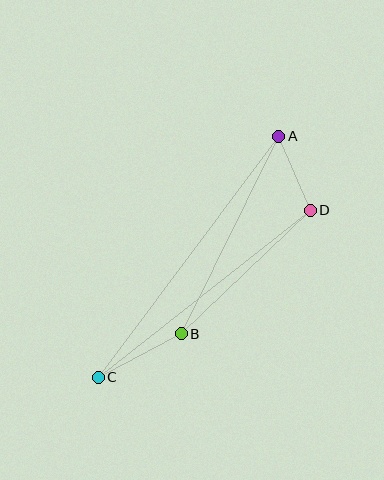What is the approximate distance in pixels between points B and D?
The distance between B and D is approximately 179 pixels.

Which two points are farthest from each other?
Points A and C are farthest from each other.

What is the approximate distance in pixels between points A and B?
The distance between A and B is approximately 220 pixels.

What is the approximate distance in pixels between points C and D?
The distance between C and D is approximately 270 pixels.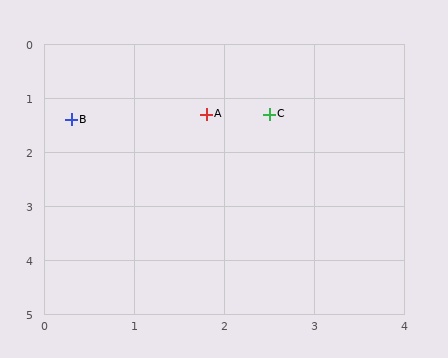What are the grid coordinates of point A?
Point A is at approximately (1.8, 1.3).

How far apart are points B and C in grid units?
Points B and C are about 2.2 grid units apart.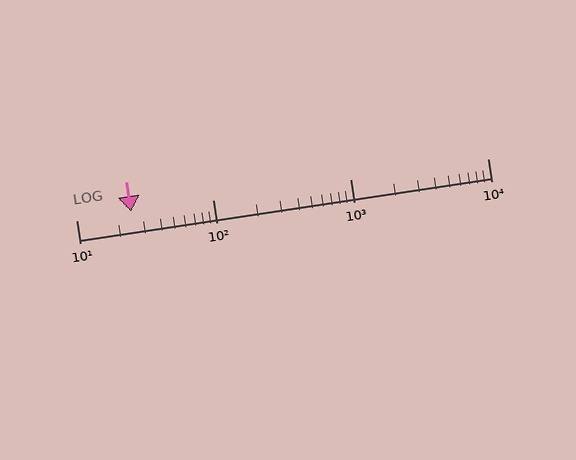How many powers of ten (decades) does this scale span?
The scale spans 3 decades, from 10 to 10000.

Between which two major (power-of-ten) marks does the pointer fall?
The pointer is between 10 and 100.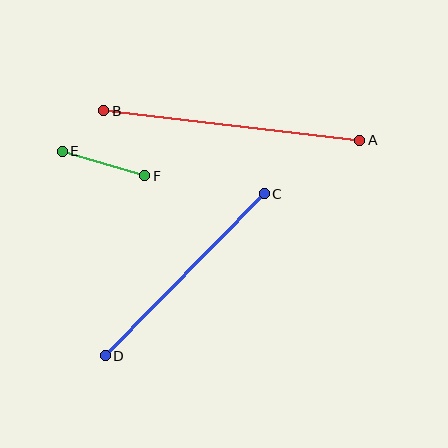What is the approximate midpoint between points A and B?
The midpoint is at approximately (232, 126) pixels.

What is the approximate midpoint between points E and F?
The midpoint is at approximately (103, 163) pixels.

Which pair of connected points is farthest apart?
Points A and B are farthest apart.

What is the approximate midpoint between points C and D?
The midpoint is at approximately (185, 275) pixels.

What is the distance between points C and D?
The distance is approximately 227 pixels.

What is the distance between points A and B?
The distance is approximately 257 pixels.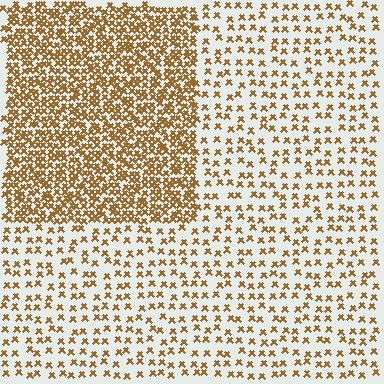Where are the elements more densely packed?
The elements are more densely packed inside the rectangle boundary.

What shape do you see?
I see a rectangle.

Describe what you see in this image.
The image contains small brown elements arranged at two different densities. A rectangle-shaped region is visible where the elements are more densely packed than the surrounding area.